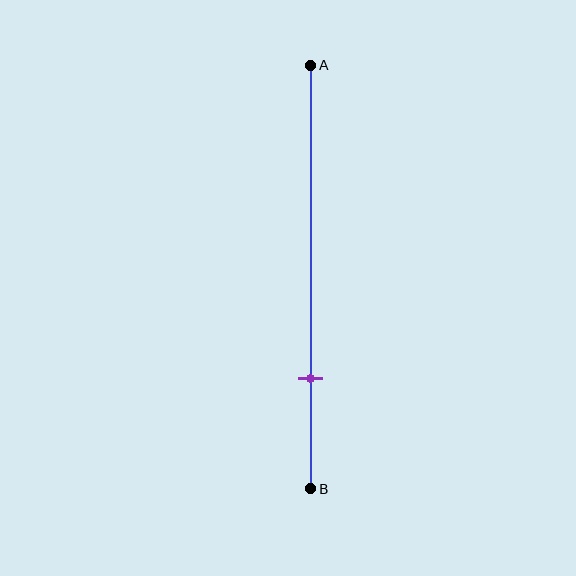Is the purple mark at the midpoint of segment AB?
No, the mark is at about 75% from A, not at the 50% midpoint.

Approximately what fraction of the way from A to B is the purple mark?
The purple mark is approximately 75% of the way from A to B.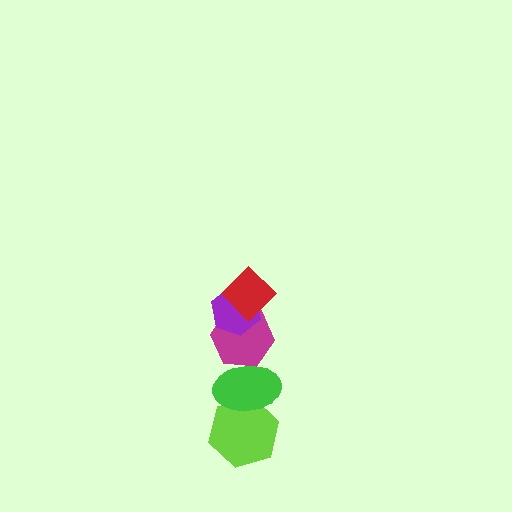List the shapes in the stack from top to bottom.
From top to bottom: the red diamond, the purple hexagon, the magenta hexagon, the green ellipse, the lime hexagon.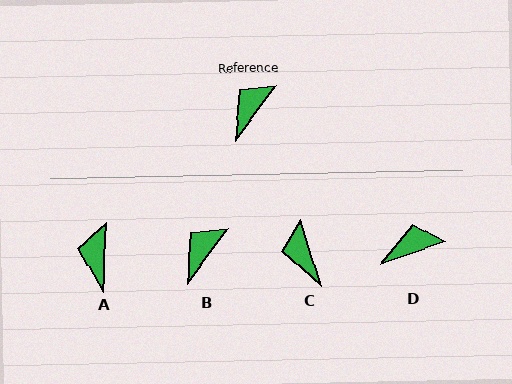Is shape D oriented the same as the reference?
No, it is off by about 34 degrees.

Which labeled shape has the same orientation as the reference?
B.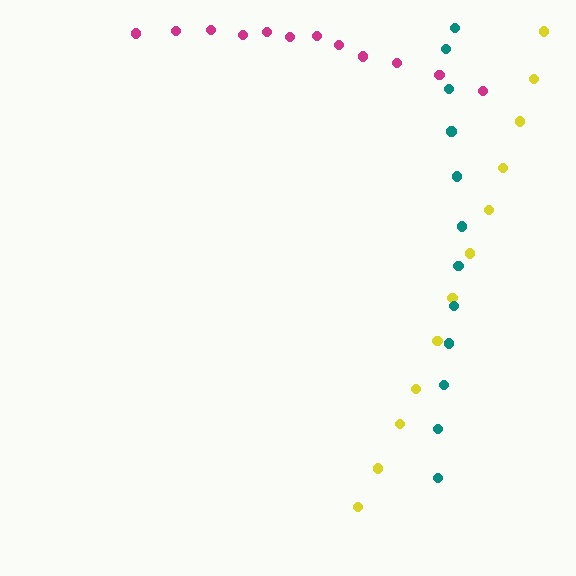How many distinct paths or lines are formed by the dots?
There are 3 distinct paths.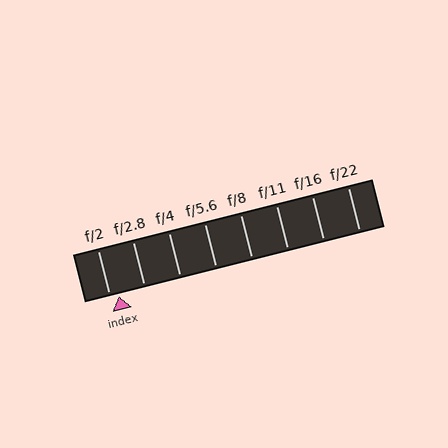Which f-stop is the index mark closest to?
The index mark is closest to f/2.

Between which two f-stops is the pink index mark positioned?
The index mark is between f/2 and f/2.8.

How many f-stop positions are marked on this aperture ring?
There are 8 f-stop positions marked.